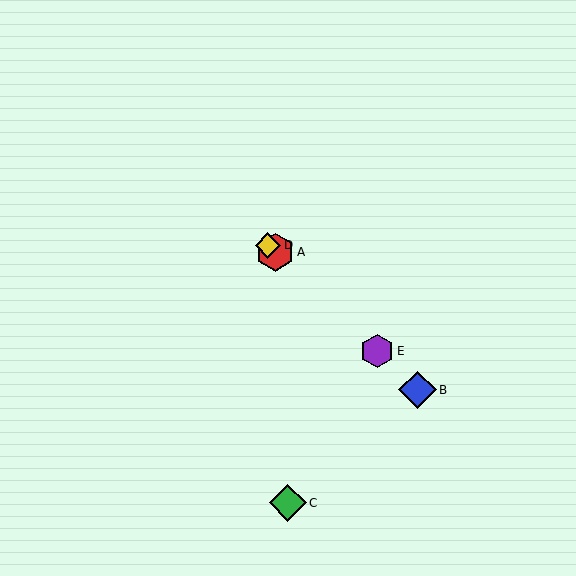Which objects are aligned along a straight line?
Objects A, B, D, E are aligned along a straight line.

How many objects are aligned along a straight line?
4 objects (A, B, D, E) are aligned along a straight line.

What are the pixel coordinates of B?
Object B is at (418, 390).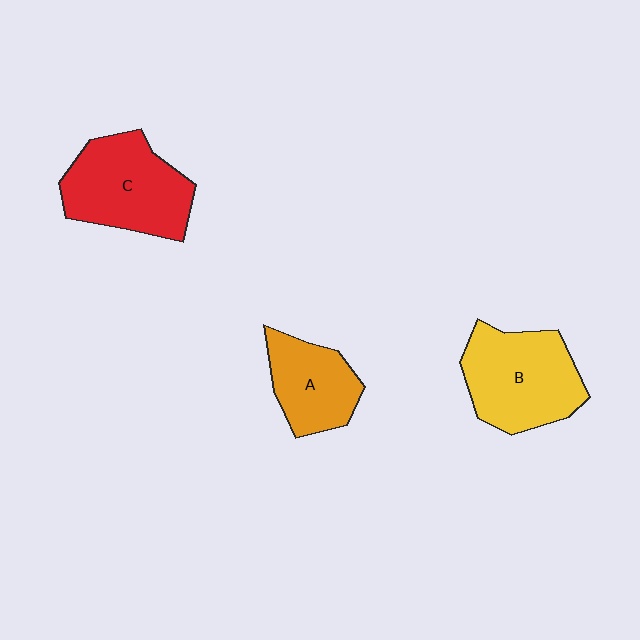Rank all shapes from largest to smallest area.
From largest to smallest: C (red), B (yellow), A (orange).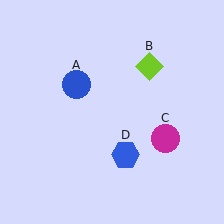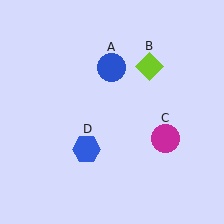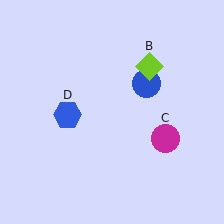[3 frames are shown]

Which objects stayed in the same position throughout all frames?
Lime diamond (object B) and magenta circle (object C) remained stationary.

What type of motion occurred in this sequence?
The blue circle (object A), blue hexagon (object D) rotated clockwise around the center of the scene.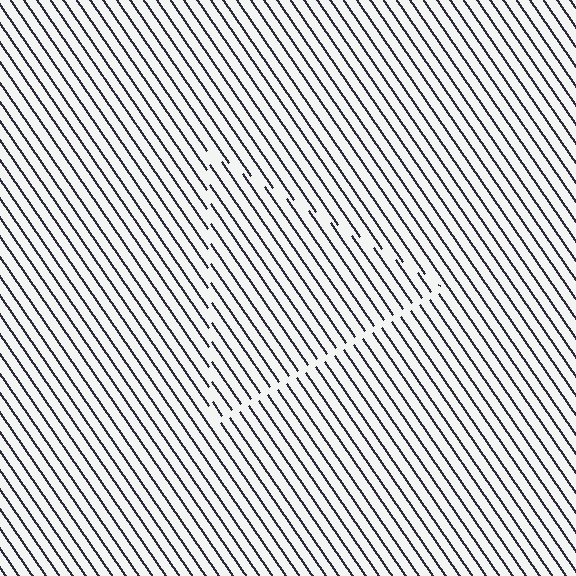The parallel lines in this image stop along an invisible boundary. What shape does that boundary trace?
An illusory triangle. The interior of the shape contains the same grating, shifted by half a period — the contour is defined by the phase discontinuity where line-ends from the inner and outer gratings abut.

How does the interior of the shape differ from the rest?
The interior of the shape contains the same grating, shifted by half a period — the contour is defined by the phase discontinuity where line-ends from the inner and outer gratings abut.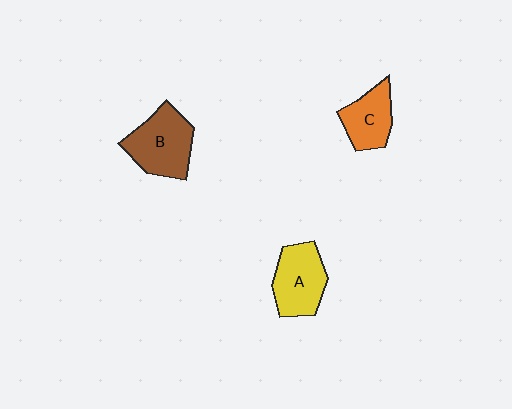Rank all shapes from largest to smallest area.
From largest to smallest: B (brown), A (yellow), C (orange).